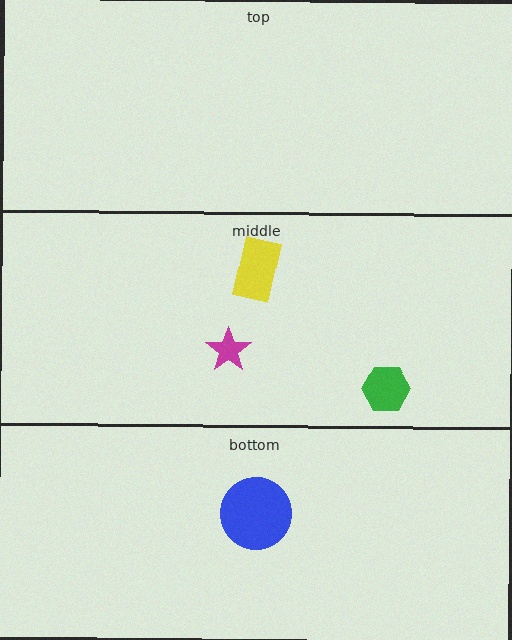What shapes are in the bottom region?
The blue circle.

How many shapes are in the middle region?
3.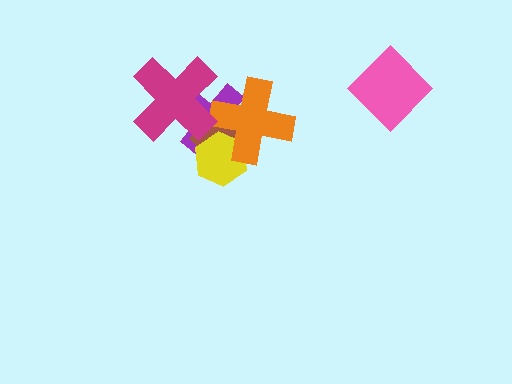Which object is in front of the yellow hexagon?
The orange cross is in front of the yellow hexagon.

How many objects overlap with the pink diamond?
0 objects overlap with the pink diamond.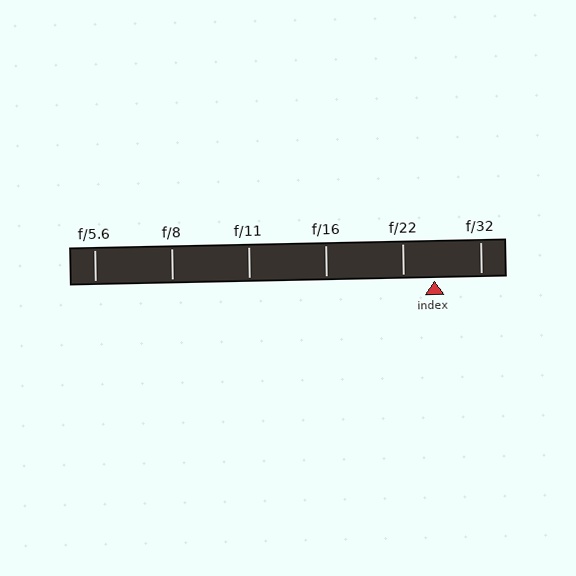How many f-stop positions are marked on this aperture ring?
There are 6 f-stop positions marked.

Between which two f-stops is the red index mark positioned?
The index mark is between f/22 and f/32.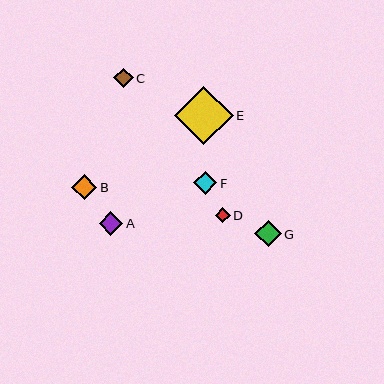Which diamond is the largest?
Diamond E is the largest with a size of approximately 59 pixels.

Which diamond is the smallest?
Diamond D is the smallest with a size of approximately 15 pixels.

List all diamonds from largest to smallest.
From largest to smallest: E, G, B, F, A, C, D.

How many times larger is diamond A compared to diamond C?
Diamond A is approximately 1.2 times the size of diamond C.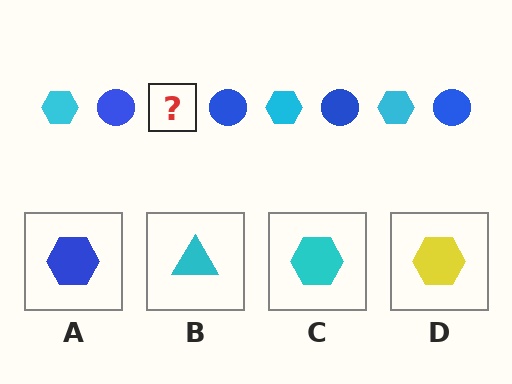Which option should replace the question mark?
Option C.